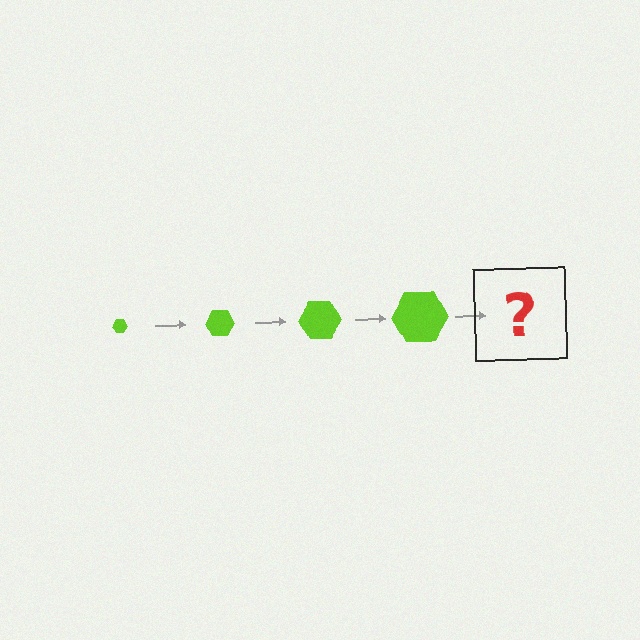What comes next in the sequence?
The next element should be a lime hexagon, larger than the previous one.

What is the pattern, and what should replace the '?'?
The pattern is that the hexagon gets progressively larger each step. The '?' should be a lime hexagon, larger than the previous one.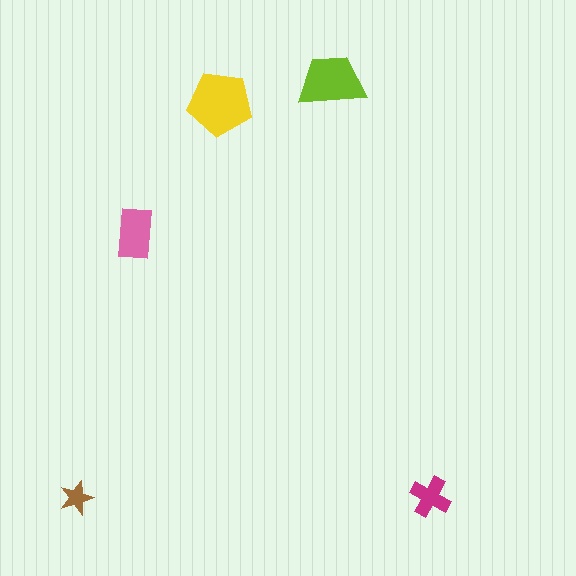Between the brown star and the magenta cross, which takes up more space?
The magenta cross.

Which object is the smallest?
The brown star.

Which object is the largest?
The yellow pentagon.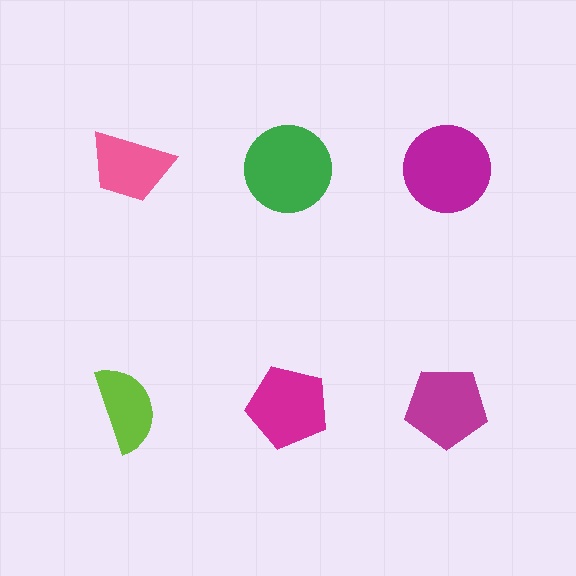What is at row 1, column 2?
A green circle.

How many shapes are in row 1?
3 shapes.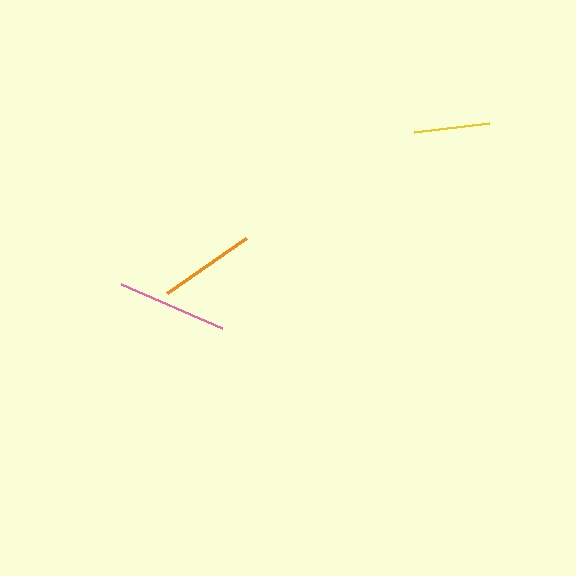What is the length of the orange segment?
The orange segment is approximately 96 pixels long.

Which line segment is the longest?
The pink line is the longest at approximately 110 pixels.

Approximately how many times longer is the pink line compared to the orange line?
The pink line is approximately 1.1 times the length of the orange line.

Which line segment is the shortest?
The yellow line is the shortest at approximately 76 pixels.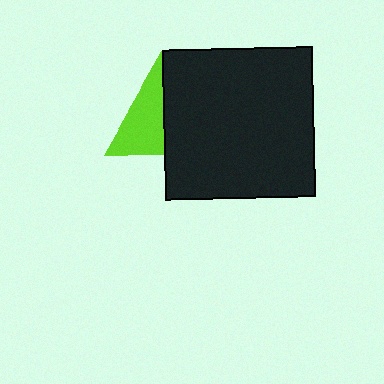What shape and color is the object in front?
The object in front is a black square.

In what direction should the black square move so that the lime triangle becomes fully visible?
The black square should move right. That is the shortest direction to clear the overlap and leave the lime triangle fully visible.